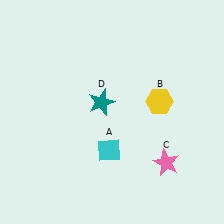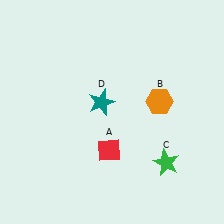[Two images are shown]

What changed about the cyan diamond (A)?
In Image 1, A is cyan. In Image 2, it changed to red.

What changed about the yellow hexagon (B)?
In Image 1, B is yellow. In Image 2, it changed to orange.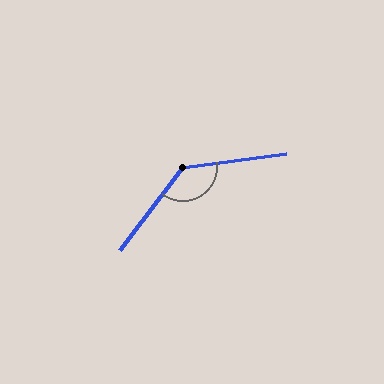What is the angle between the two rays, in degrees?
Approximately 135 degrees.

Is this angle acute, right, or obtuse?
It is obtuse.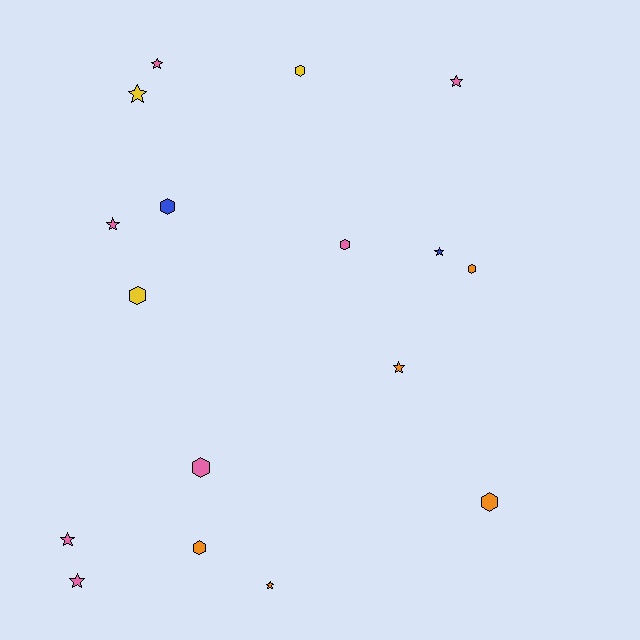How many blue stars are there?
There is 1 blue star.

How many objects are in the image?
There are 17 objects.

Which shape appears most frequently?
Star, with 9 objects.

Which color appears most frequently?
Pink, with 7 objects.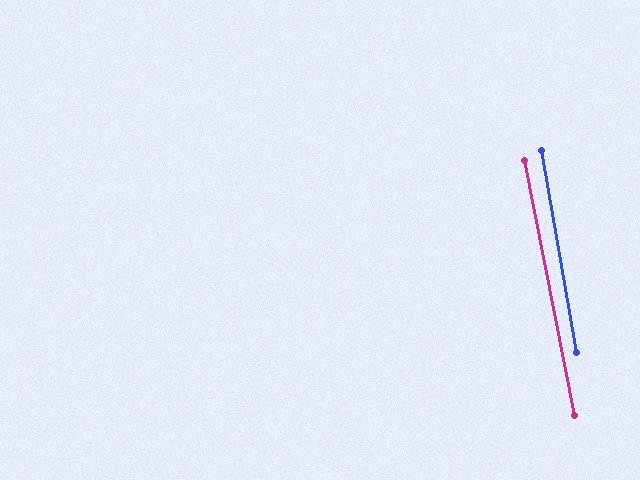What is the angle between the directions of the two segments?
Approximately 2 degrees.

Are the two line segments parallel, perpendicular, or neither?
Parallel — their directions differ by only 1.6°.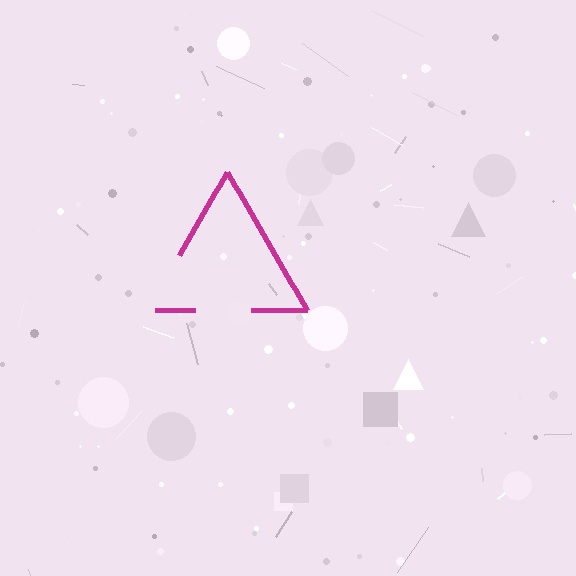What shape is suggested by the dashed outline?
The dashed outline suggests a triangle.